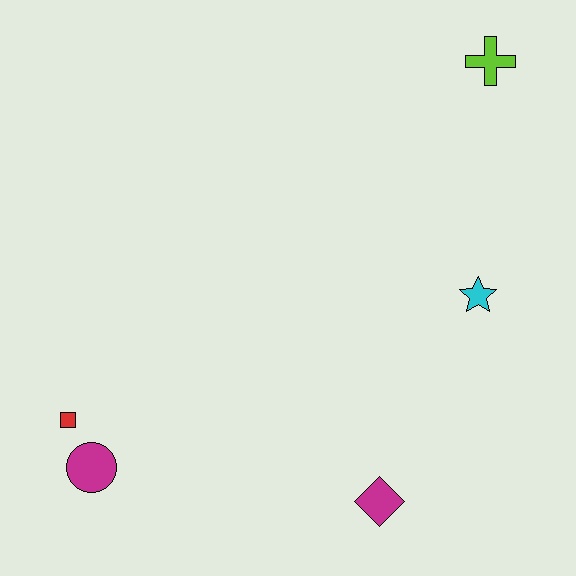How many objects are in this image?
There are 5 objects.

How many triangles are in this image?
There are no triangles.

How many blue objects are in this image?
There are no blue objects.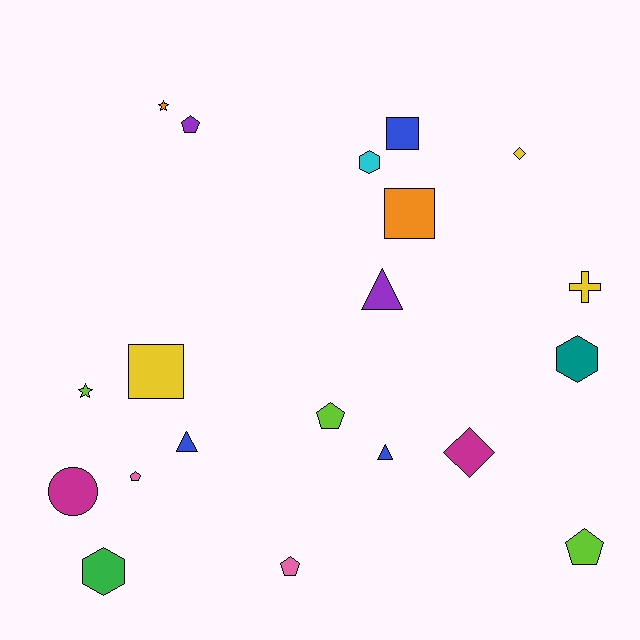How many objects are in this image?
There are 20 objects.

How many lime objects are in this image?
There are 3 lime objects.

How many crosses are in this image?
There is 1 cross.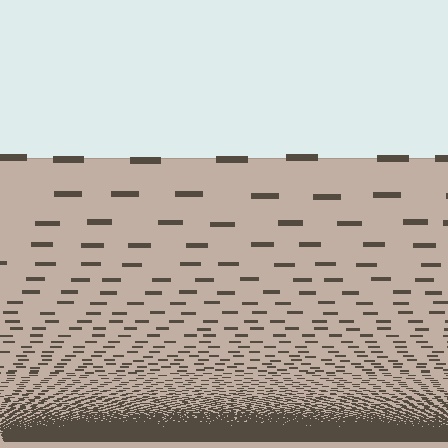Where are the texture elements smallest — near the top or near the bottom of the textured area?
Near the bottom.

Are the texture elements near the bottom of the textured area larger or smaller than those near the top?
Smaller. The gradient is inverted — elements near the bottom are smaller and denser.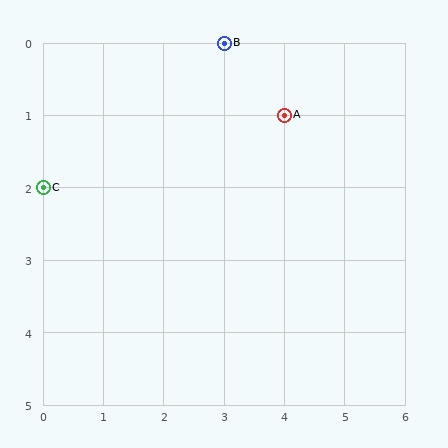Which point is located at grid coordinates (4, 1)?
Point A is at (4, 1).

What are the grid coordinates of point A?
Point A is at grid coordinates (4, 1).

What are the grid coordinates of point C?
Point C is at grid coordinates (0, 2).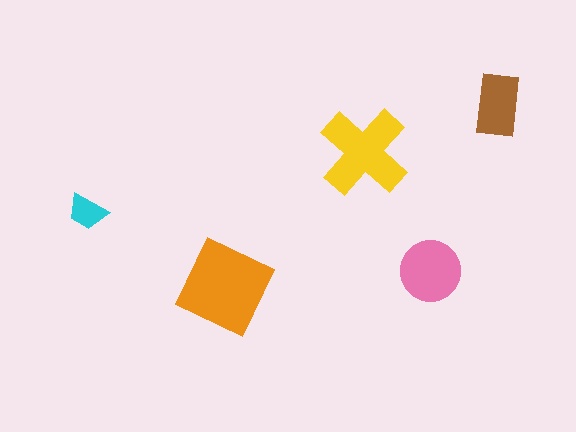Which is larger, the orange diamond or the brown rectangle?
The orange diamond.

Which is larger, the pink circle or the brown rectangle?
The pink circle.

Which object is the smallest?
The cyan trapezoid.